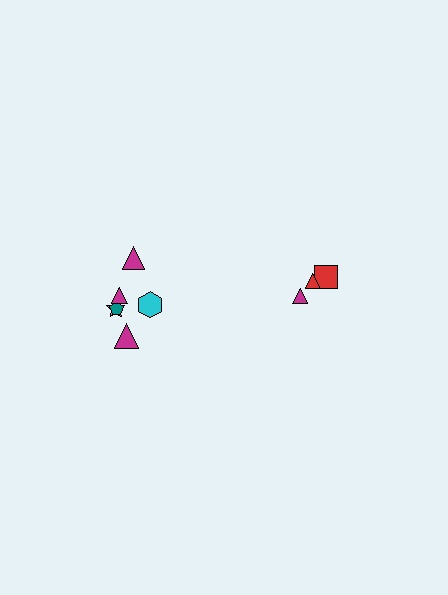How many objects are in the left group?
There are 6 objects.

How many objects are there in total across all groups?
There are 9 objects.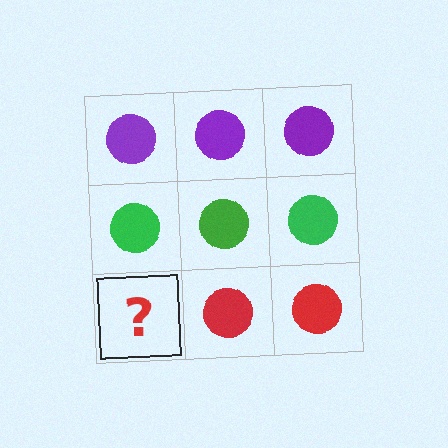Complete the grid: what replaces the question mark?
The question mark should be replaced with a red circle.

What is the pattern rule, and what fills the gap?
The rule is that each row has a consistent color. The gap should be filled with a red circle.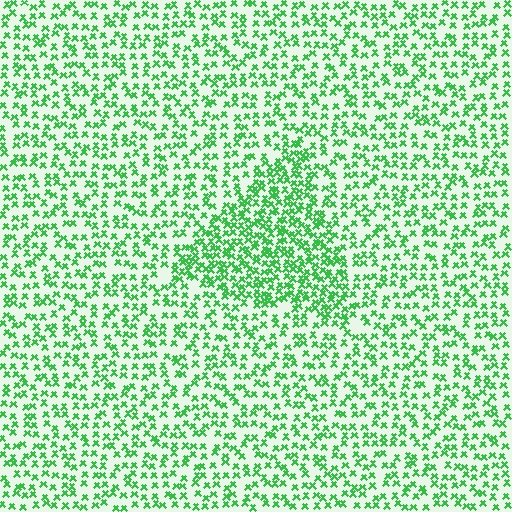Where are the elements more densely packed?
The elements are more densely packed inside the triangle boundary.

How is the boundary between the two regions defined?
The boundary is defined by a change in element density (approximately 1.8x ratio). All elements are the same color, size, and shape.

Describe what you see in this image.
The image contains small green elements arranged at two different densities. A triangle-shaped region is visible where the elements are more densely packed than the surrounding area.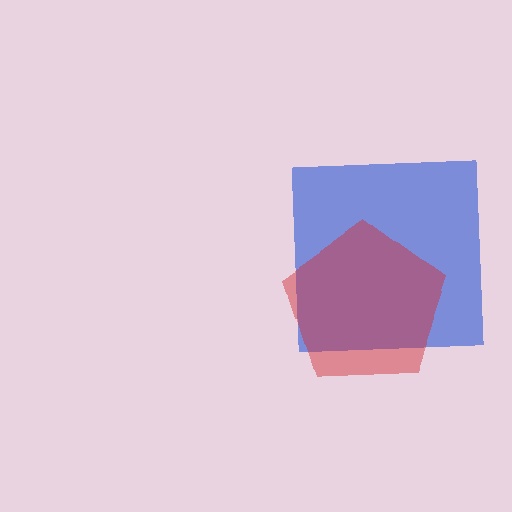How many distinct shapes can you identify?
There are 2 distinct shapes: a blue square, a red pentagon.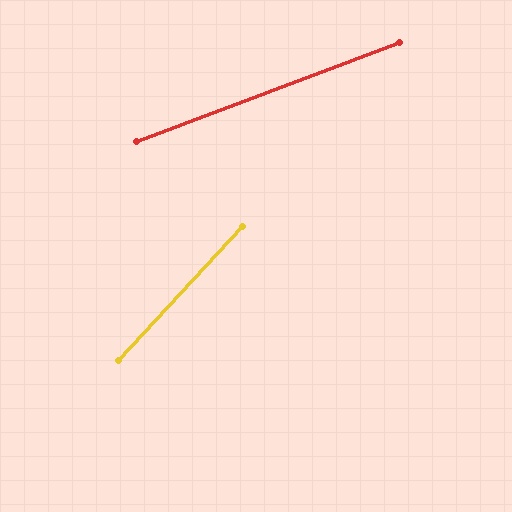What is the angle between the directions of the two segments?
Approximately 27 degrees.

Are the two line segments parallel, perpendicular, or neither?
Neither parallel nor perpendicular — they differ by about 27°.